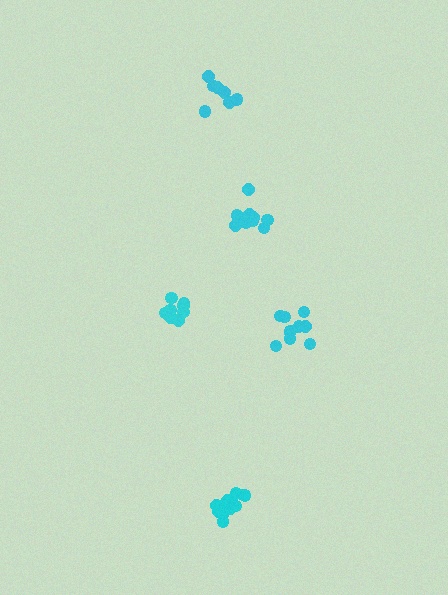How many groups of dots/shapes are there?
There are 5 groups.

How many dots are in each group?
Group 1: 8 dots, Group 2: 11 dots, Group 3: 10 dots, Group 4: 11 dots, Group 5: 7 dots (47 total).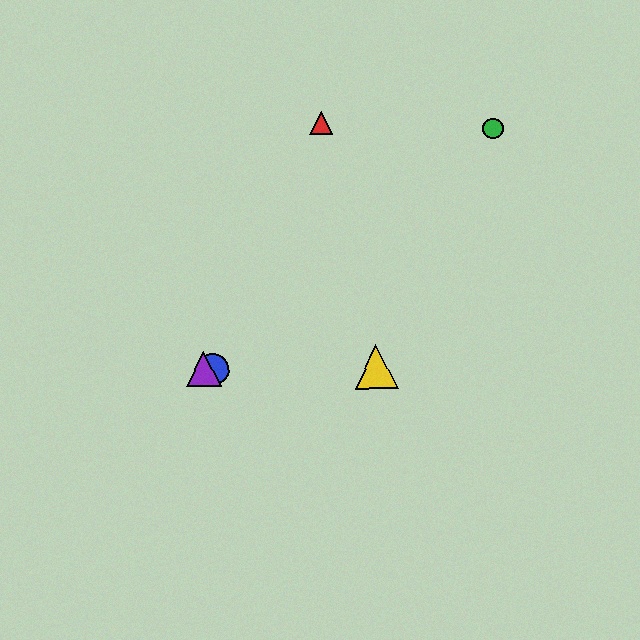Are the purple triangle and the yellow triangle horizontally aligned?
Yes, both are at y≈369.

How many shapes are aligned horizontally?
3 shapes (the blue circle, the yellow triangle, the purple triangle) are aligned horizontally.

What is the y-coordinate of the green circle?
The green circle is at y≈129.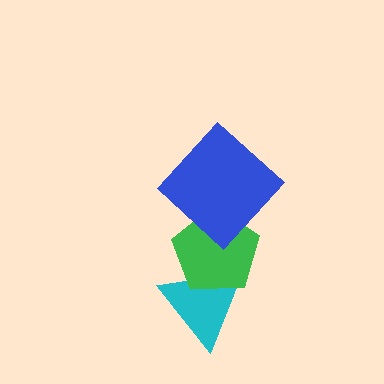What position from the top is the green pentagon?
The green pentagon is 2nd from the top.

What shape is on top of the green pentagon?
The blue diamond is on top of the green pentagon.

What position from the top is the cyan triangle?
The cyan triangle is 3rd from the top.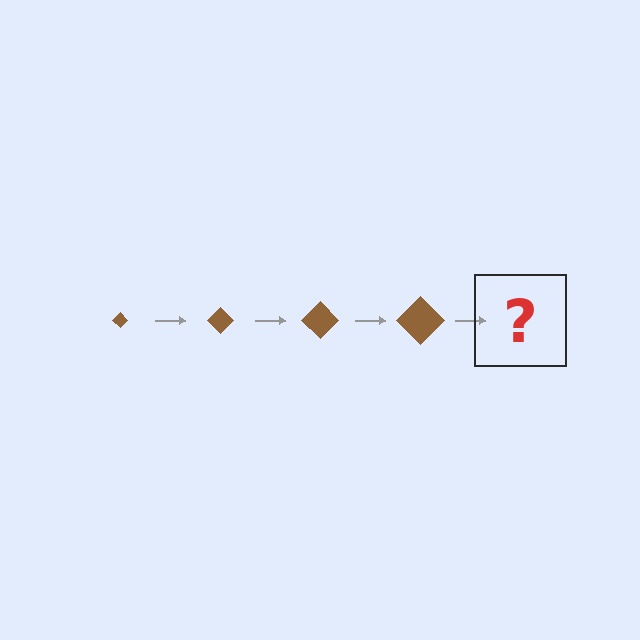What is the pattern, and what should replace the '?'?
The pattern is that the diamond gets progressively larger each step. The '?' should be a brown diamond, larger than the previous one.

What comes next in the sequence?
The next element should be a brown diamond, larger than the previous one.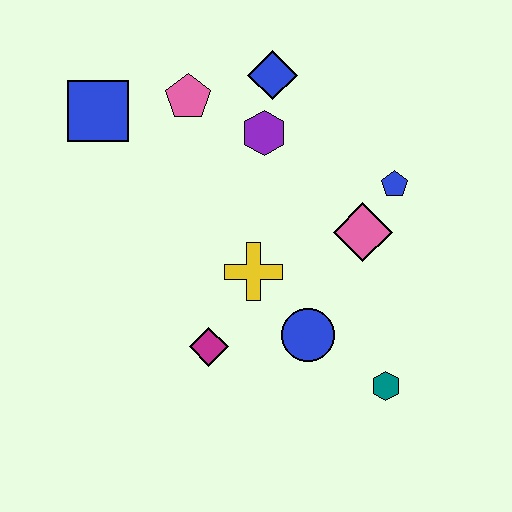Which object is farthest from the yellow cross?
The blue square is farthest from the yellow cross.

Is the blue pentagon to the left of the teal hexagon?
No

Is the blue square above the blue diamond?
No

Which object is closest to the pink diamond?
The blue pentagon is closest to the pink diamond.